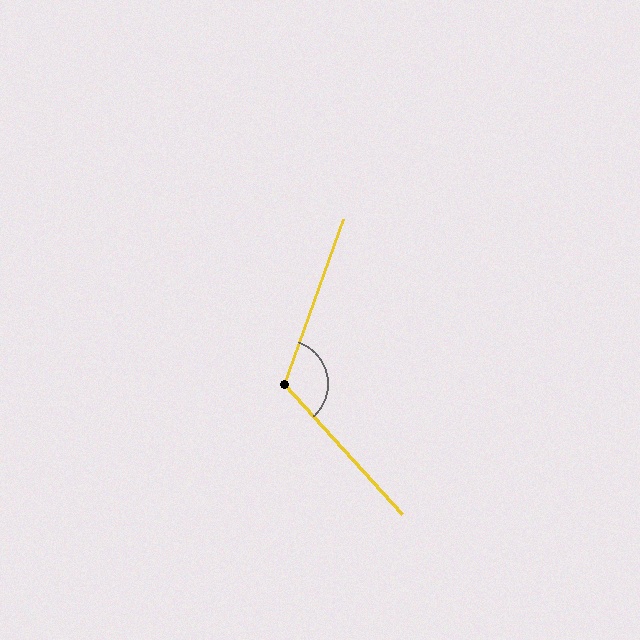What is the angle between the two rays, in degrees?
Approximately 118 degrees.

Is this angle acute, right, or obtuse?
It is obtuse.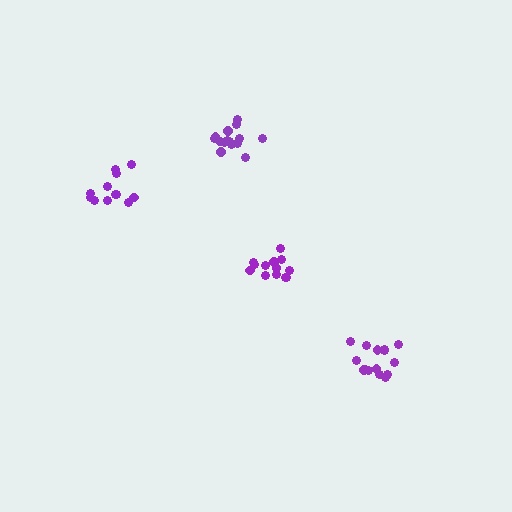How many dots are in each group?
Group 1: 13 dots, Group 2: 15 dots, Group 3: 15 dots, Group 4: 12 dots (55 total).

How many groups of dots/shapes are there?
There are 4 groups.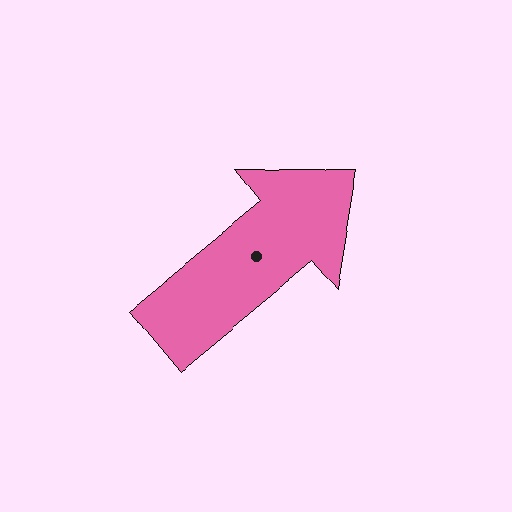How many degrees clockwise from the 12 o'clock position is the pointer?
Approximately 50 degrees.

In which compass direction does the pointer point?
Northeast.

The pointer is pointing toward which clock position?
Roughly 2 o'clock.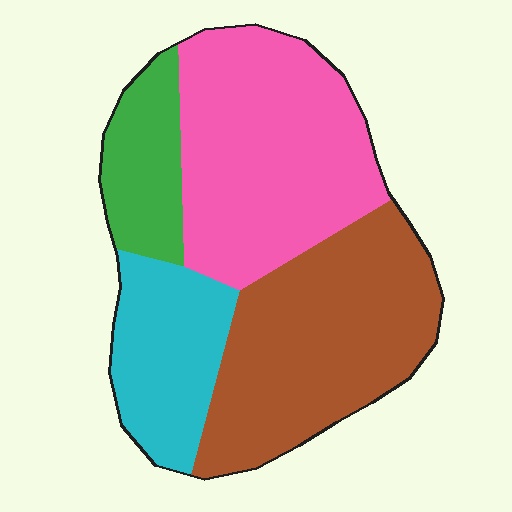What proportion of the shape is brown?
Brown covers 35% of the shape.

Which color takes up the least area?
Green, at roughly 10%.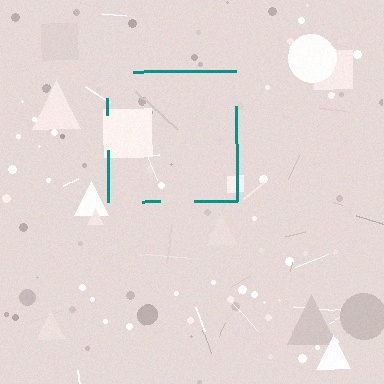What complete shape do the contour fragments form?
The contour fragments form a square.